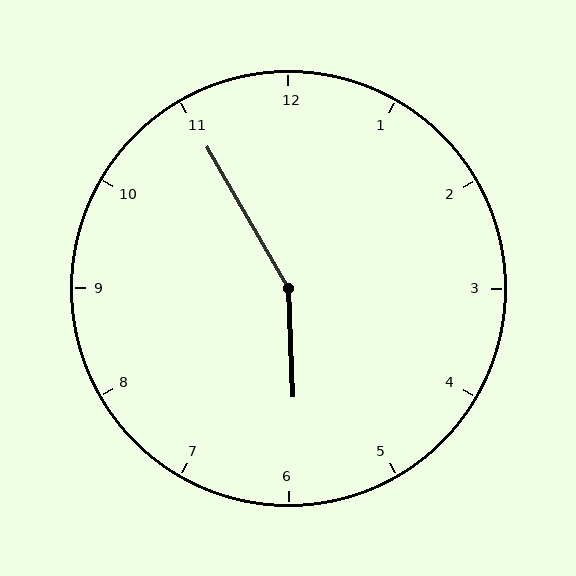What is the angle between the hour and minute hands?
Approximately 152 degrees.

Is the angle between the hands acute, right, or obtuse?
It is obtuse.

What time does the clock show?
5:55.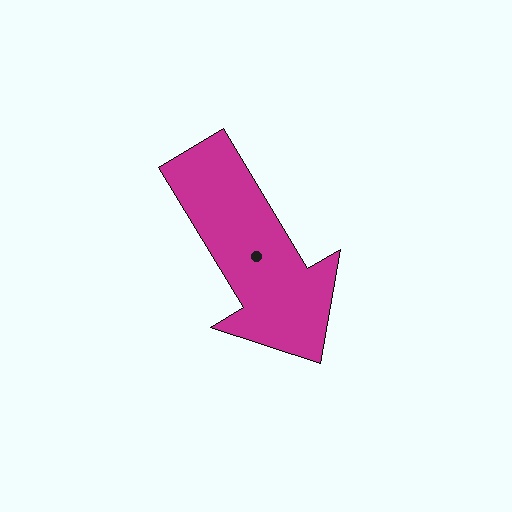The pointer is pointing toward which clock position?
Roughly 5 o'clock.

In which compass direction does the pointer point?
Southeast.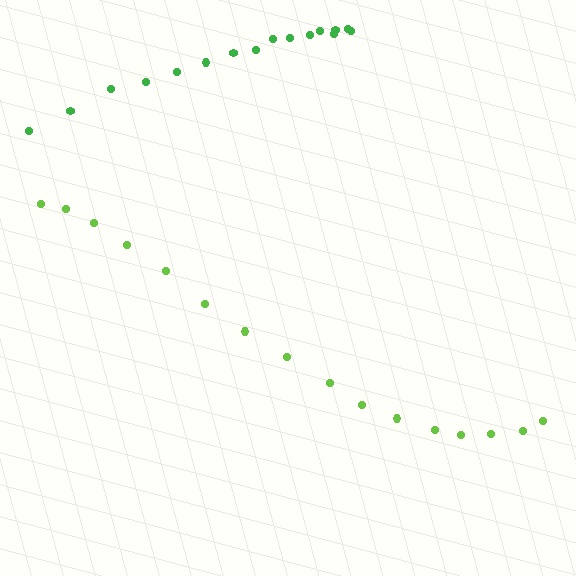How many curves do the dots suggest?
There are 2 distinct paths.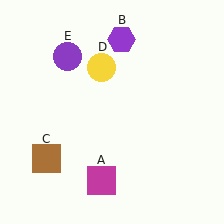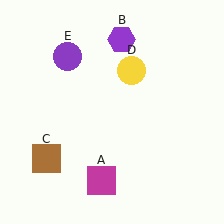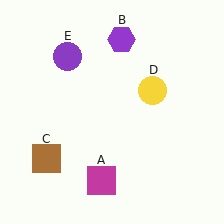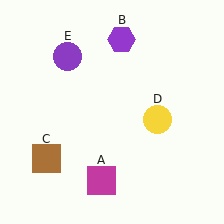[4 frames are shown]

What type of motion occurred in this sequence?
The yellow circle (object D) rotated clockwise around the center of the scene.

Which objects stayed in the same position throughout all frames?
Magenta square (object A) and purple hexagon (object B) and brown square (object C) and purple circle (object E) remained stationary.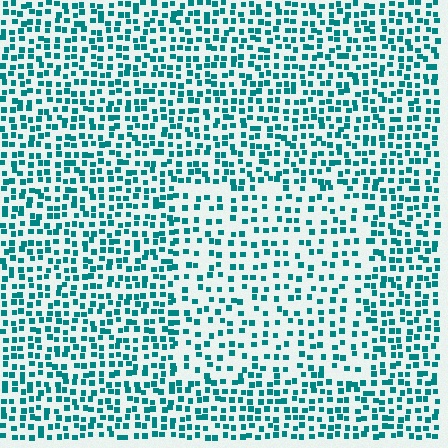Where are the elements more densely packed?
The elements are more densely packed outside the rectangle boundary.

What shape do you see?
I see a rectangle.